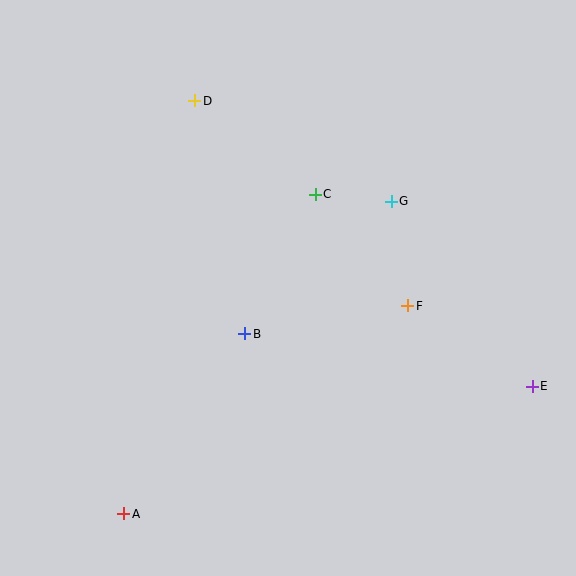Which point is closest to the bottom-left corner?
Point A is closest to the bottom-left corner.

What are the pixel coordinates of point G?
Point G is at (391, 201).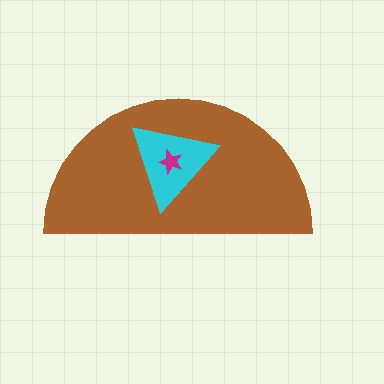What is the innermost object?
The magenta star.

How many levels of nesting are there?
3.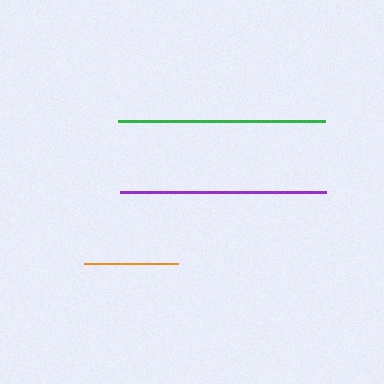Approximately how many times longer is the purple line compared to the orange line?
The purple line is approximately 2.2 times the length of the orange line.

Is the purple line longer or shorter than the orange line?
The purple line is longer than the orange line.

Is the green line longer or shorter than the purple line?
The green line is longer than the purple line.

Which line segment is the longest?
The green line is the longest at approximately 207 pixels.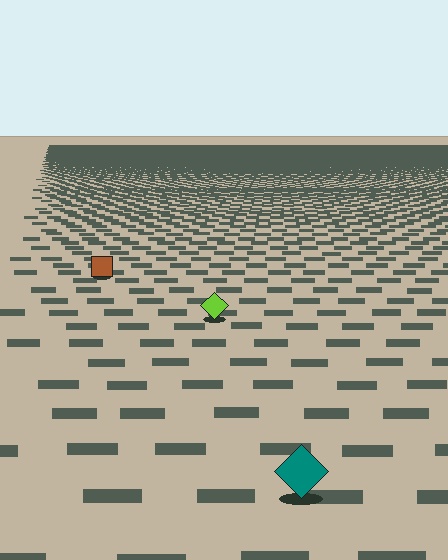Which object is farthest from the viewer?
The brown square is farthest from the viewer. It appears smaller and the ground texture around it is denser.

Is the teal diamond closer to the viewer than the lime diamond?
Yes. The teal diamond is closer — you can tell from the texture gradient: the ground texture is coarser near it.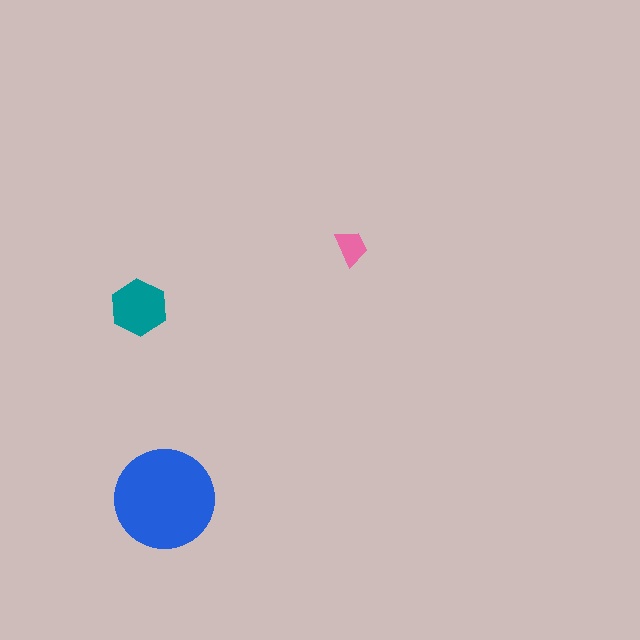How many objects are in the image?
There are 3 objects in the image.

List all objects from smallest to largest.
The pink trapezoid, the teal hexagon, the blue circle.